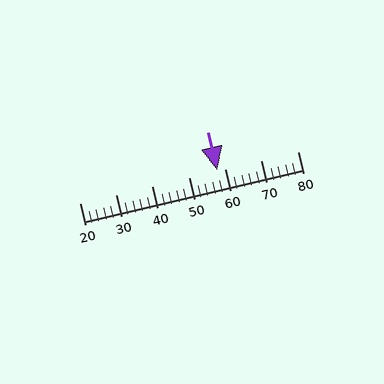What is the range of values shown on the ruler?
The ruler shows values from 20 to 80.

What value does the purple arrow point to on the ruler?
The purple arrow points to approximately 58.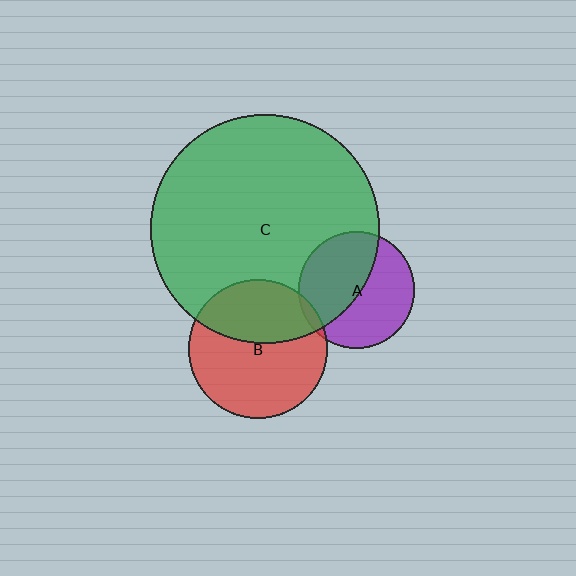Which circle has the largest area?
Circle C (green).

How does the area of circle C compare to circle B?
Approximately 2.7 times.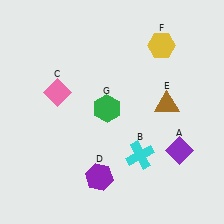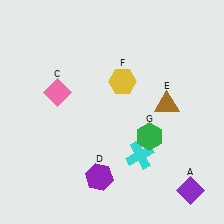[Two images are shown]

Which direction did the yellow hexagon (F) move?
The yellow hexagon (F) moved left.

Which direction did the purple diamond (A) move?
The purple diamond (A) moved down.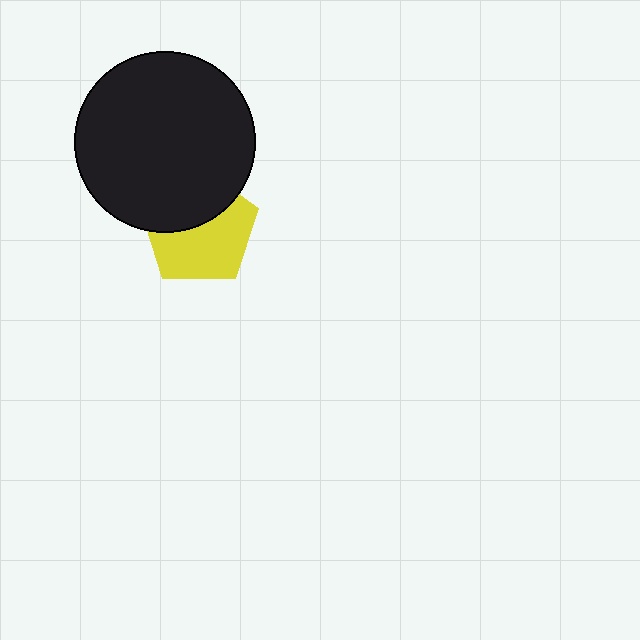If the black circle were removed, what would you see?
You would see the complete yellow pentagon.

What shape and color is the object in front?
The object in front is a black circle.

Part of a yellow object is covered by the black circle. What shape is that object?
It is a pentagon.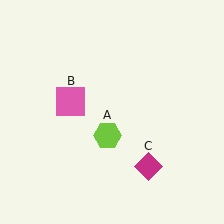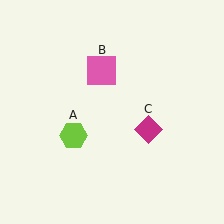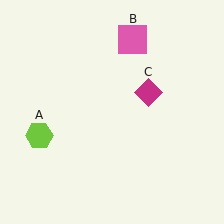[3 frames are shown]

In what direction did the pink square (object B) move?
The pink square (object B) moved up and to the right.